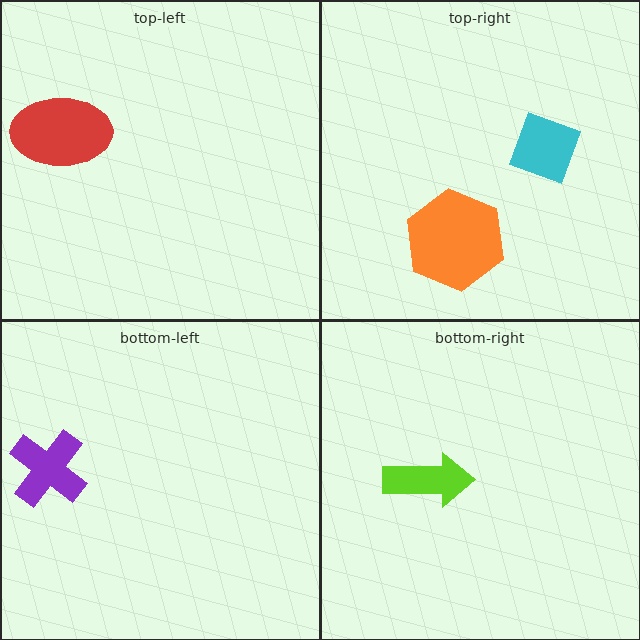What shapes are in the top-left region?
The red ellipse.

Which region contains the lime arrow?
The bottom-right region.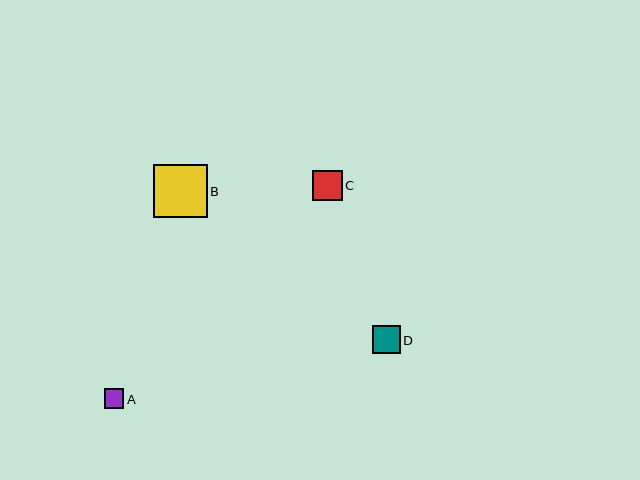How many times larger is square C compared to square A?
Square C is approximately 1.5 times the size of square A.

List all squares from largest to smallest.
From largest to smallest: B, C, D, A.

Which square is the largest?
Square B is the largest with a size of approximately 54 pixels.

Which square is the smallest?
Square A is the smallest with a size of approximately 20 pixels.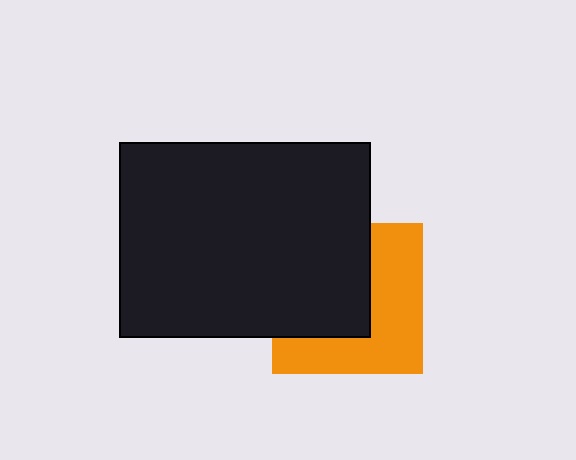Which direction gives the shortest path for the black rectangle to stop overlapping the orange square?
Moving left gives the shortest separation.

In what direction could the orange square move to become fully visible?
The orange square could move right. That would shift it out from behind the black rectangle entirely.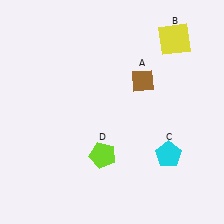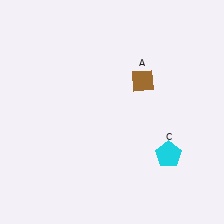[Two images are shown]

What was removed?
The lime pentagon (D), the yellow square (B) were removed in Image 2.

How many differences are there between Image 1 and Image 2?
There are 2 differences between the two images.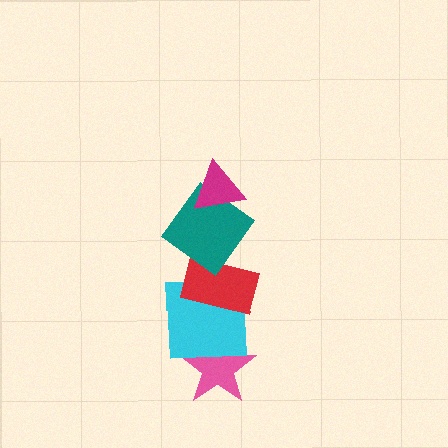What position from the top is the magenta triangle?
The magenta triangle is 1st from the top.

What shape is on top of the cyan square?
The red rectangle is on top of the cyan square.